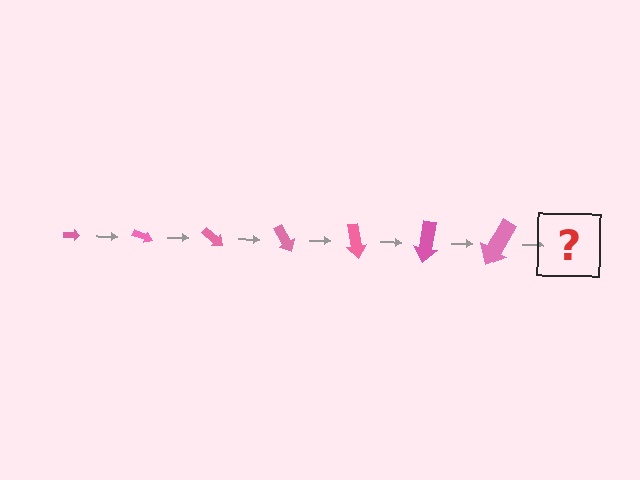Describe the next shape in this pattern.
It should be an arrow, larger than the previous one and rotated 140 degrees from the start.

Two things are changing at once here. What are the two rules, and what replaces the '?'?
The two rules are that the arrow grows larger each step and it rotates 20 degrees each step. The '?' should be an arrow, larger than the previous one and rotated 140 degrees from the start.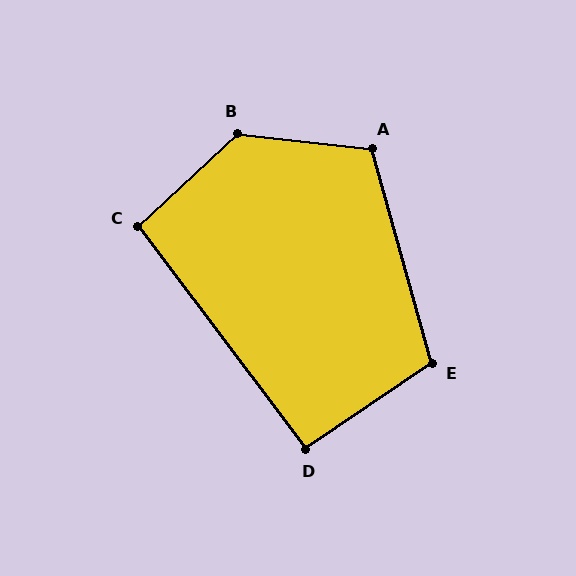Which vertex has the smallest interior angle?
D, at approximately 93 degrees.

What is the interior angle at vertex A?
Approximately 112 degrees (obtuse).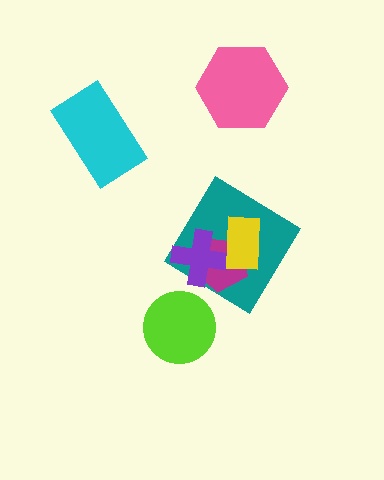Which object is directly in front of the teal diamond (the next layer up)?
The magenta pentagon is directly in front of the teal diamond.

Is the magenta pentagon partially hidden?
Yes, it is partially covered by another shape.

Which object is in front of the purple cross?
The yellow rectangle is in front of the purple cross.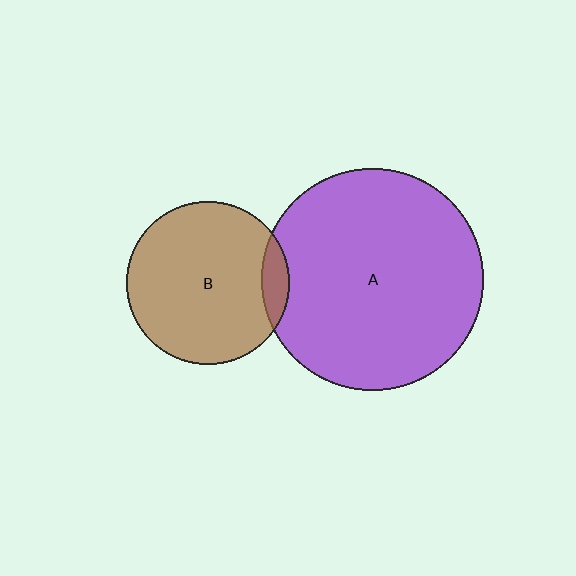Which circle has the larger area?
Circle A (purple).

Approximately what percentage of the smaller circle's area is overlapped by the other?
Approximately 10%.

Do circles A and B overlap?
Yes.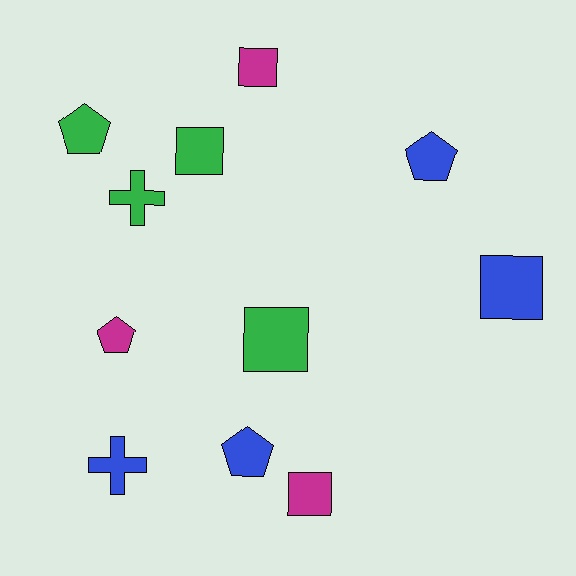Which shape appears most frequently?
Square, with 5 objects.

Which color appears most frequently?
Blue, with 4 objects.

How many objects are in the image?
There are 11 objects.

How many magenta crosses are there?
There are no magenta crosses.